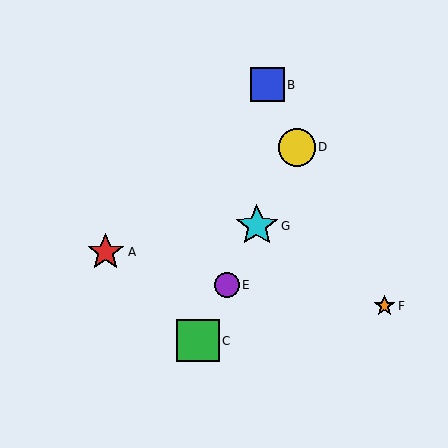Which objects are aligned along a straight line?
Objects C, D, E, G are aligned along a straight line.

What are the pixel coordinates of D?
Object D is at (297, 147).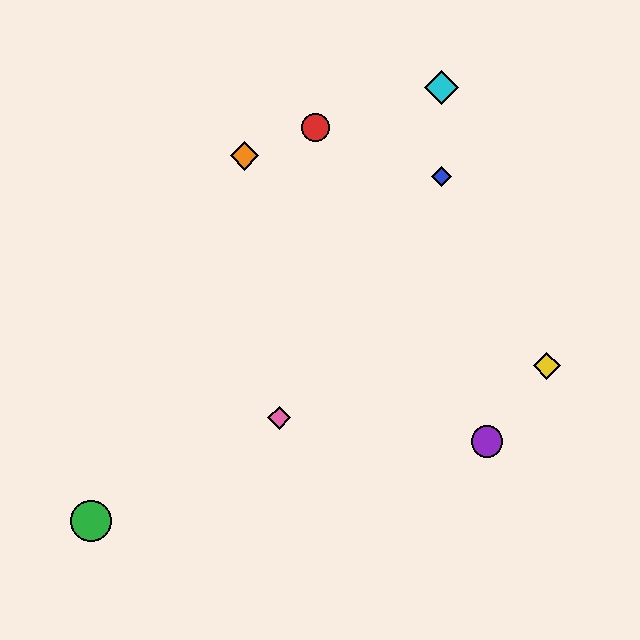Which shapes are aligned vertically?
The blue diamond, the cyan diamond are aligned vertically.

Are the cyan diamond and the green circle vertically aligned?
No, the cyan diamond is at x≈442 and the green circle is at x≈91.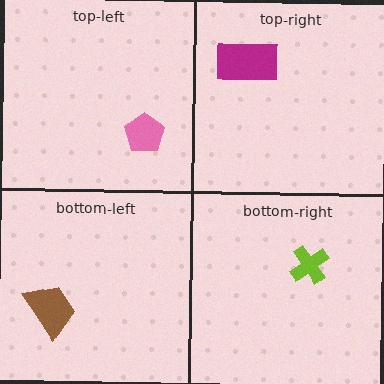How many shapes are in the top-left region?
1.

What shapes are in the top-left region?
The pink pentagon.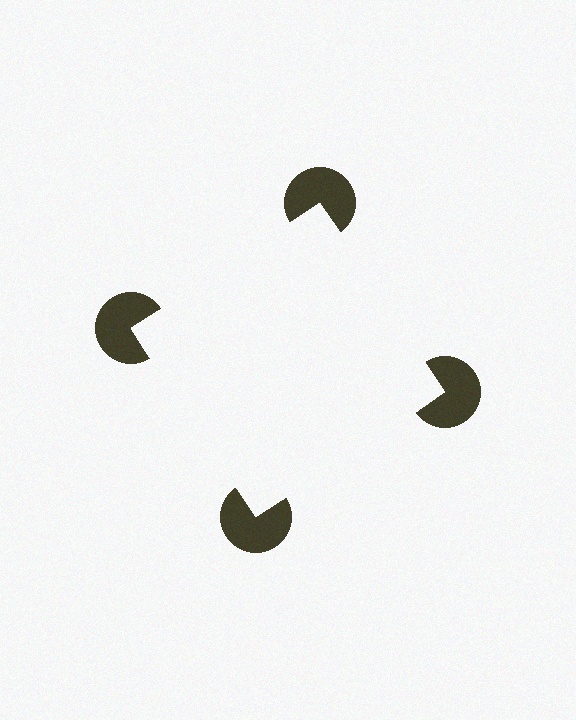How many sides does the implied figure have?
4 sides.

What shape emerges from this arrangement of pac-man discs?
An illusory square — its edges are inferred from the aligned wedge cuts in the pac-man discs, not physically drawn.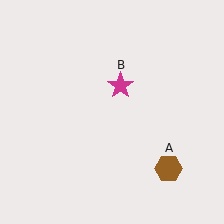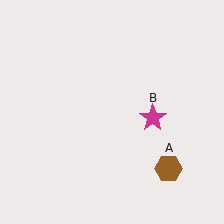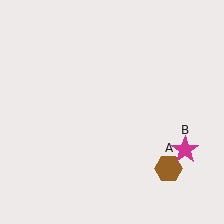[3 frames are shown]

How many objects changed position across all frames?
1 object changed position: magenta star (object B).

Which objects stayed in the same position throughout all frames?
Brown hexagon (object A) remained stationary.